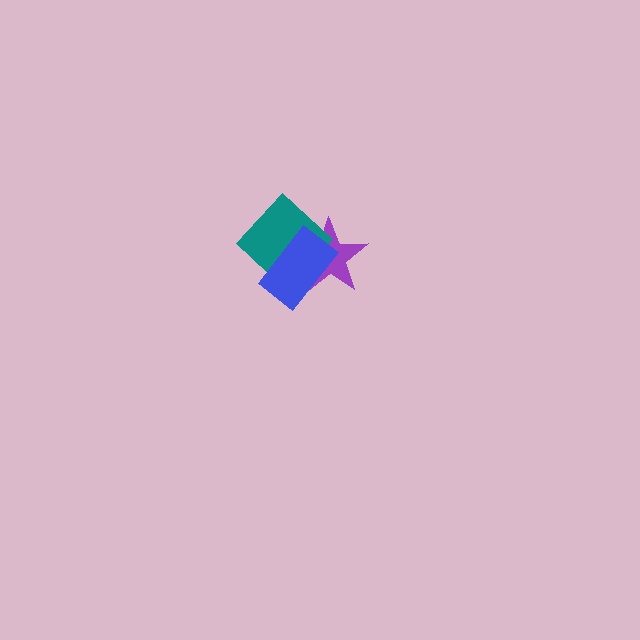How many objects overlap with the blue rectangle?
2 objects overlap with the blue rectangle.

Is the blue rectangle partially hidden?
No, no other shape covers it.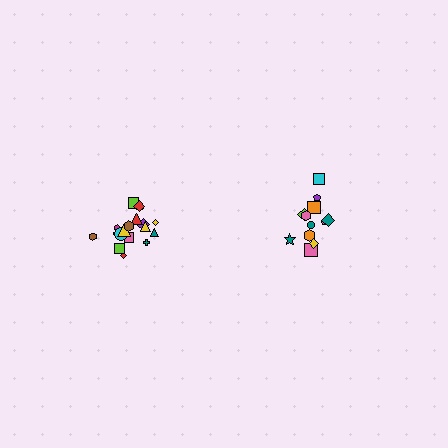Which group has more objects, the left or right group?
The left group.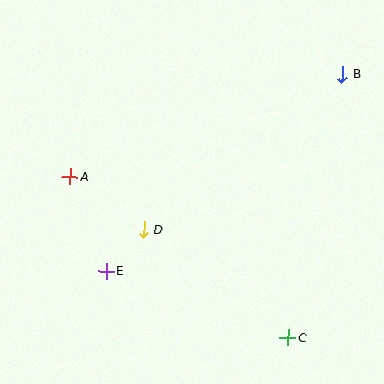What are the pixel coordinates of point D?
Point D is at (144, 229).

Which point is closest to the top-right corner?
Point B is closest to the top-right corner.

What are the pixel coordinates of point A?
Point A is at (70, 176).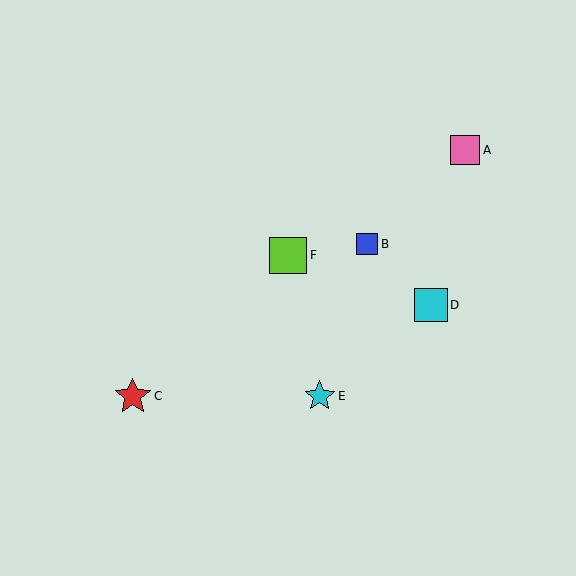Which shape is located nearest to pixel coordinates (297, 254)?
The lime square (labeled F) at (288, 255) is nearest to that location.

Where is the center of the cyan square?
The center of the cyan square is at (431, 305).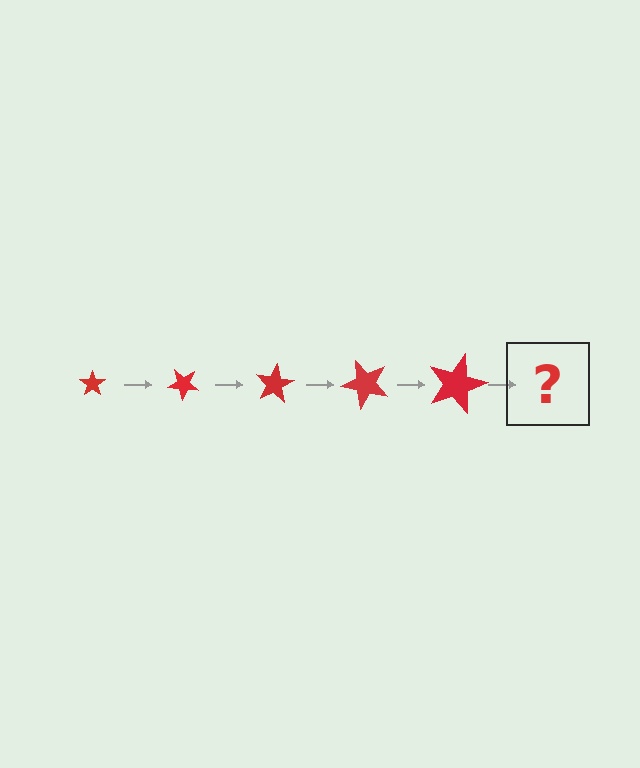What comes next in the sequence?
The next element should be a star, larger than the previous one and rotated 200 degrees from the start.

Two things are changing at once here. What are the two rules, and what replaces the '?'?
The two rules are that the star grows larger each step and it rotates 40 degrees each step. The '?' should be a star, larger than the previous one and rotated 200 degrees from the start.